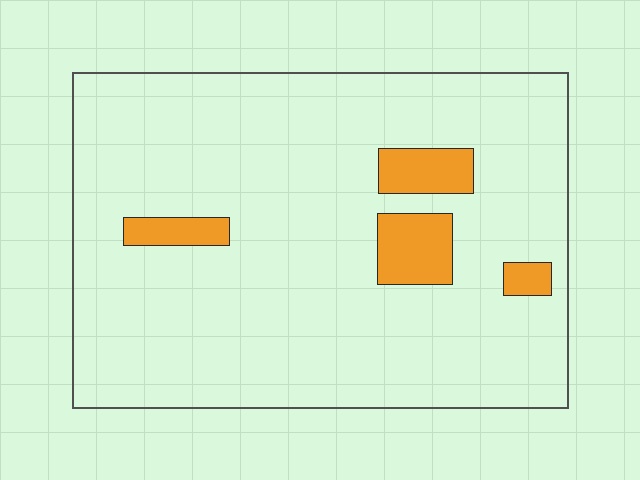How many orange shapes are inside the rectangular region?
4.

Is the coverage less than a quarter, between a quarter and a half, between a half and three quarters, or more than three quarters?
Less than a quarter.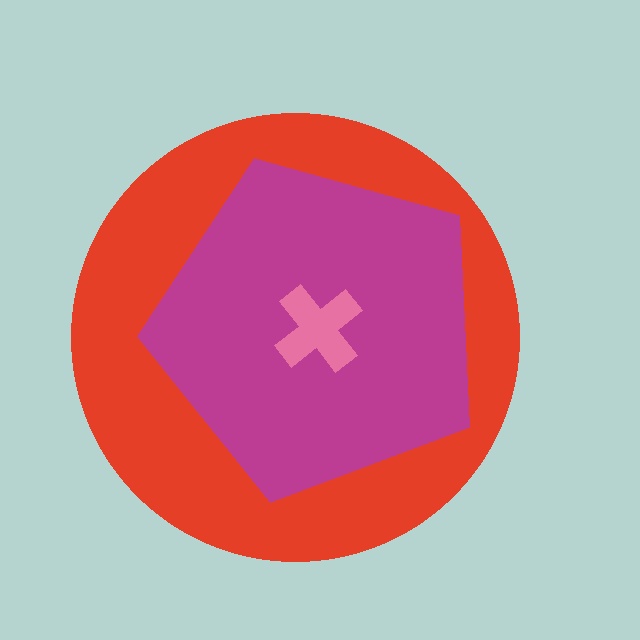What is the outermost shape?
The red circle.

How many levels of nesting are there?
3.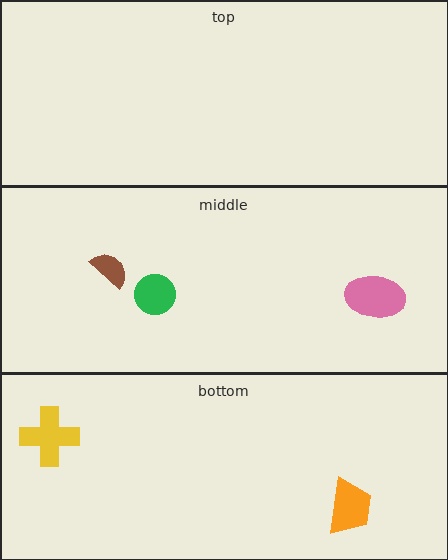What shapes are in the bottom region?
The orange trapezoid, the yellow cross.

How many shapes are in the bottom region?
2.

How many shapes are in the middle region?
3.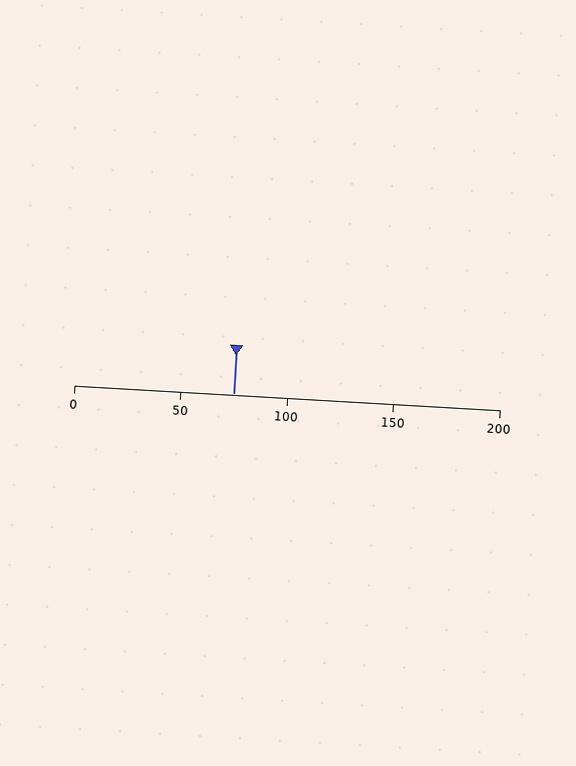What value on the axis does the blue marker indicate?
The marker indicates approximately 75.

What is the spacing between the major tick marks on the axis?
The major ticks are spaced 50 apart.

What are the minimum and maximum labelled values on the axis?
The axis runs from 0 to 200.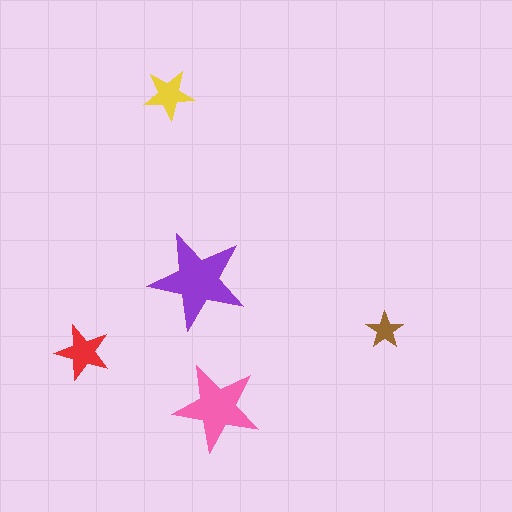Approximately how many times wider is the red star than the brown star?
About 1.5 times wider.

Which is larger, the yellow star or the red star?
The red one.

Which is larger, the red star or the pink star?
The pink one.